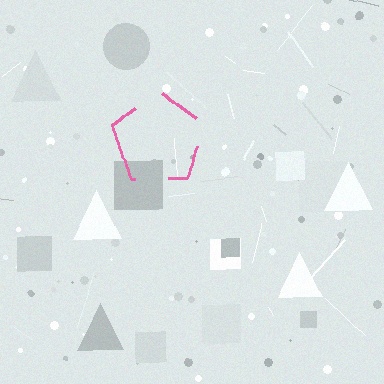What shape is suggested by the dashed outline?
The dashed outline suggests a pentagon.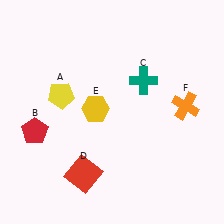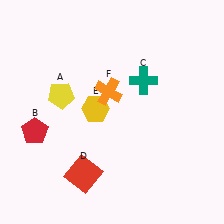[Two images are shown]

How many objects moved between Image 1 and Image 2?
1 object moved between the two images.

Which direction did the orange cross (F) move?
The orange cross (F) moved left.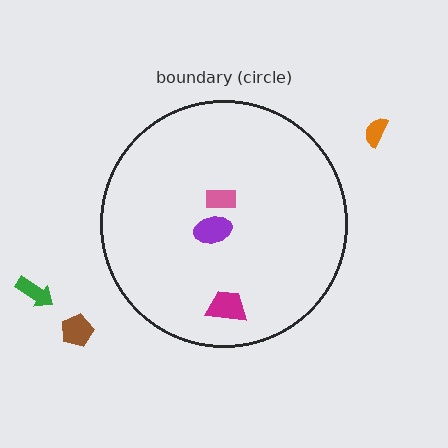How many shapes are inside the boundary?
3 inside, 3 outside.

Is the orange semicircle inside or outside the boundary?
Outside.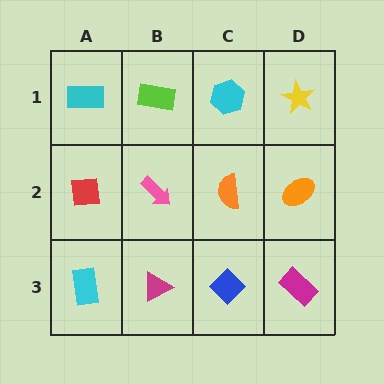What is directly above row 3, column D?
An orange ellipse.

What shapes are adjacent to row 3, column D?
An orange ellipse (row 2, column D), a blue diamond (row 3, column C).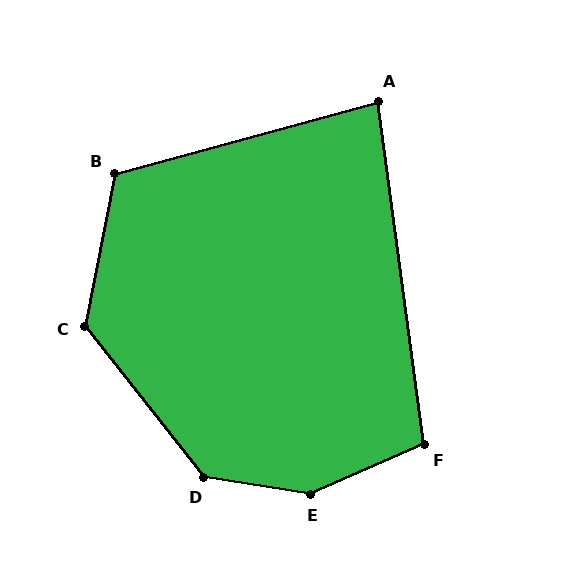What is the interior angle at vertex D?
Approximately 137 degrees (obtuse).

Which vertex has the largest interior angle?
E, at approximately 147 degrees.